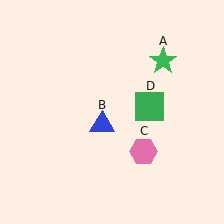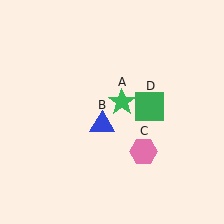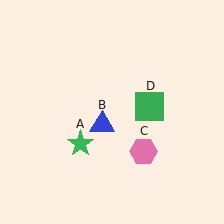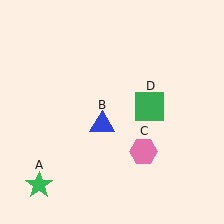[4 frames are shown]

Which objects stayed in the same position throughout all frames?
Blue triangle (object B) and pink hexagon (object C) and green square (object D) remained stationary.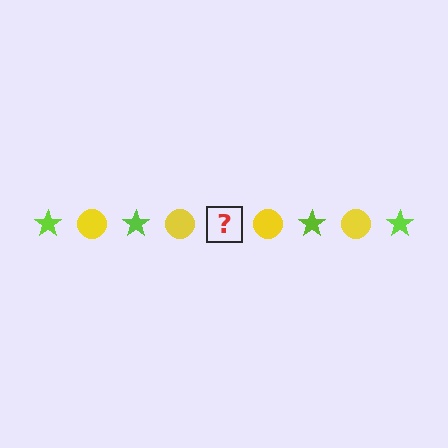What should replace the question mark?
The question mark should be replaced with a lime star.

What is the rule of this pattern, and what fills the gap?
The rule is that the pattern alternates between lime star and yellow circle. The gap should be filled with a lime star.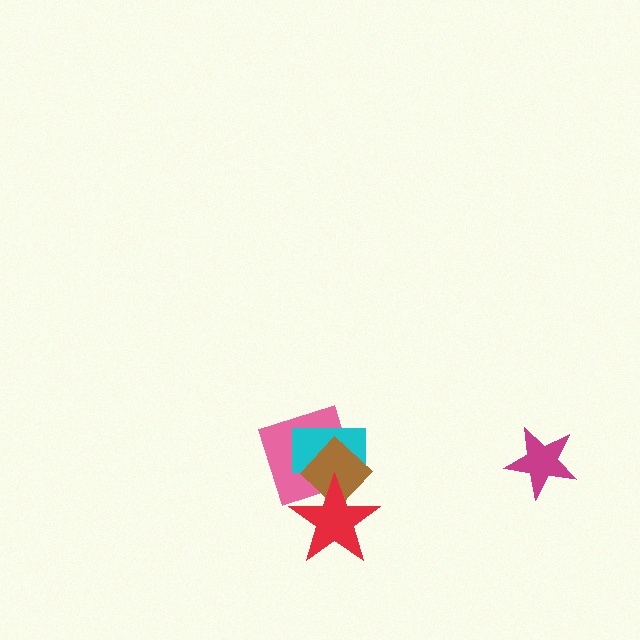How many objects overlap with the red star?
3 objects overlap with the red star.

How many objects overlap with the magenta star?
0 objects overlap with the magenta star.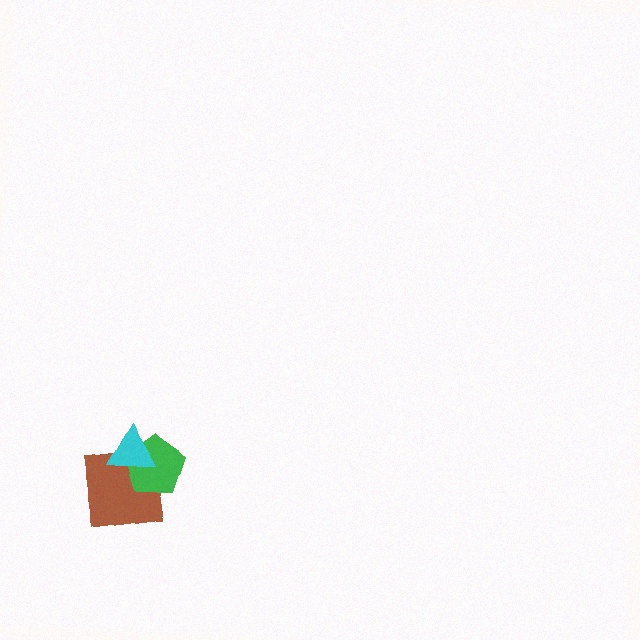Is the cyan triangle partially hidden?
No, no other shape covers it.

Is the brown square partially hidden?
Yes, it is partially covered by another shape.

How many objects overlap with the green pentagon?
2 objects overlap with the green pentagon.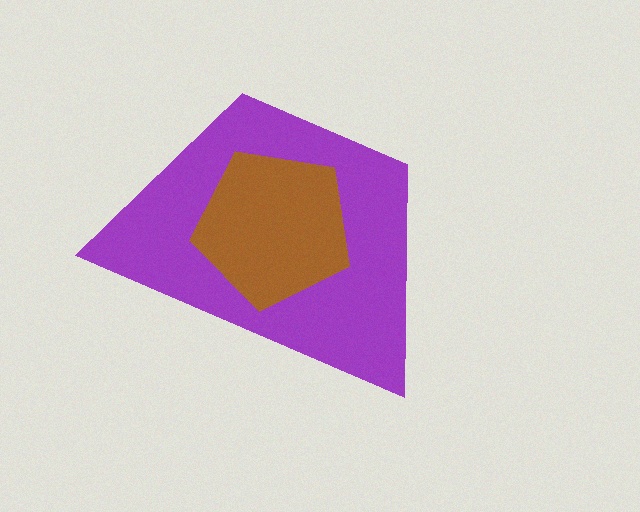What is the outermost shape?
The purple trapezoid.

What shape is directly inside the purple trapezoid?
The brown pentagon.